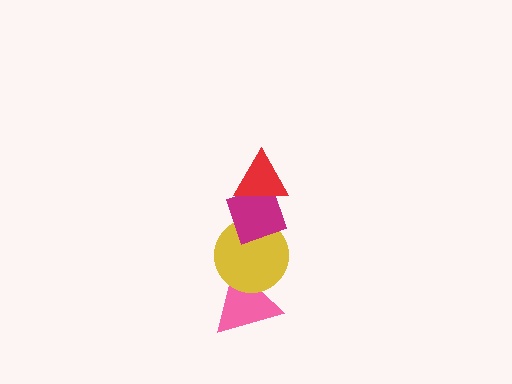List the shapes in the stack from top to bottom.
From top to bottom: the red triangle, the magenta diamond, the yellow circle, the pink triangle.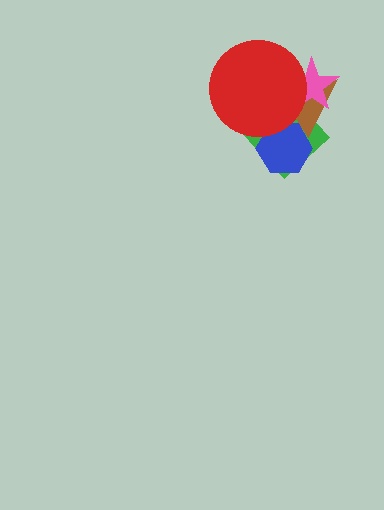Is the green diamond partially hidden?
Yes, it is partially covered by another shape.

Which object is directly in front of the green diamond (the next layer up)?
The brown triangle is directly in front of the green diamond.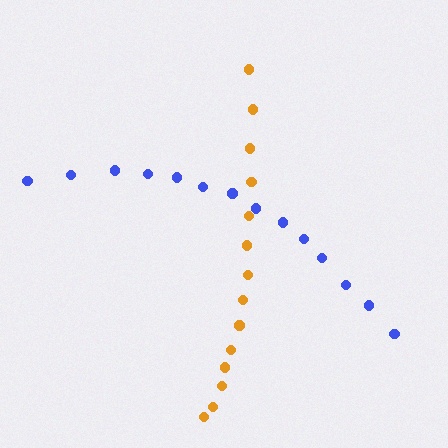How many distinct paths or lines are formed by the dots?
There are 2 distinct paths.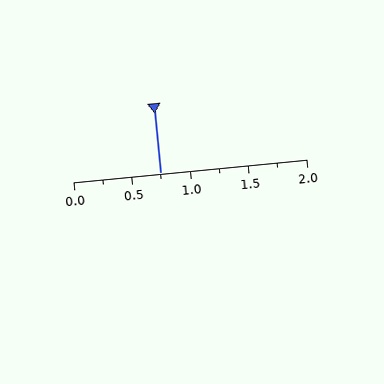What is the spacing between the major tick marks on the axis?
The major ticks are spaced 0.5 apart.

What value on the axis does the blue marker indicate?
The marker indicates approximately 0.75.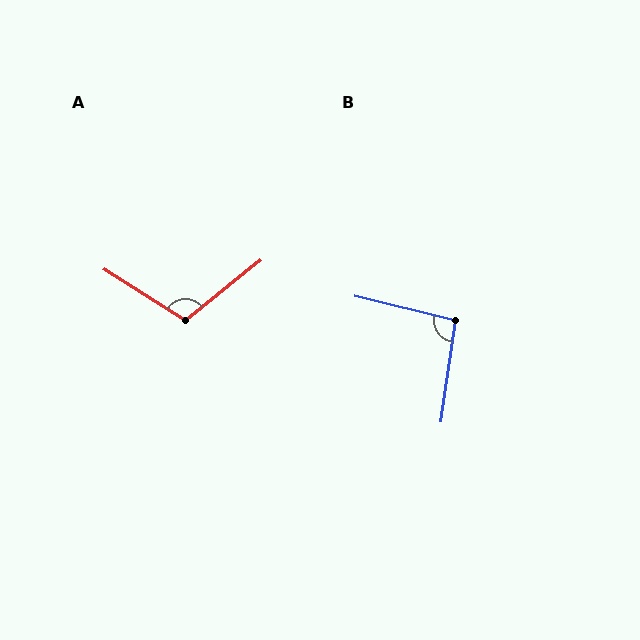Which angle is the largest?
A, at approximately 109 degrees.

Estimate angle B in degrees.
Approximately 96 degrees.